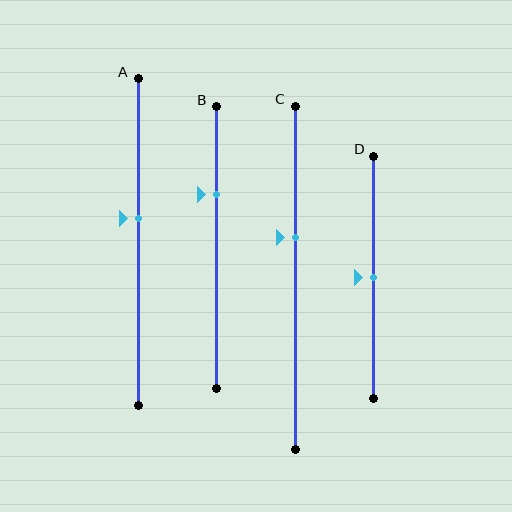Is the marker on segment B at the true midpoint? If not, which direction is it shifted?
No, the marker on segment B is shifted upward by about 19% of the segment length.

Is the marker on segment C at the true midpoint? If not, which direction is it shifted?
No, the marker on segment C is shifted upward by about 12% of the segment length.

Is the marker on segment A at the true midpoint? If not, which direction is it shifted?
No, the marker on segment A is shifted upward by about 7% of the segment length.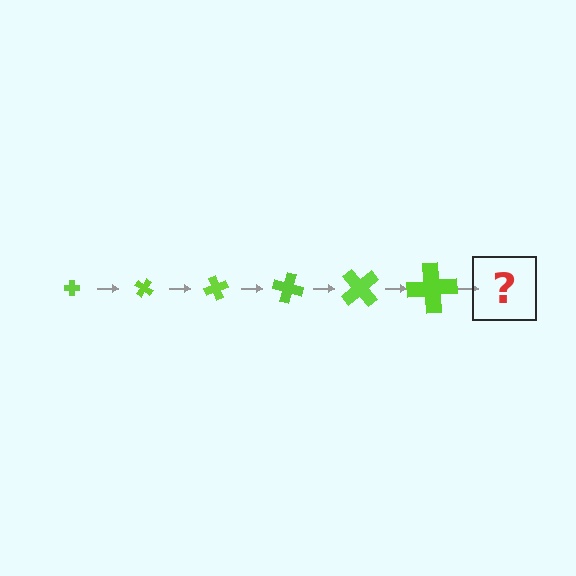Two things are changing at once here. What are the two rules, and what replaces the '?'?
The two rules are that the cross grows larger each step and it rotates 35 degrees each step. The '?' should be a cross, larger than the previous one and rotated 210 degrees from the start.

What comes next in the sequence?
The next element should be a cross, larger than the previous one and rotated 210 degrees from the start.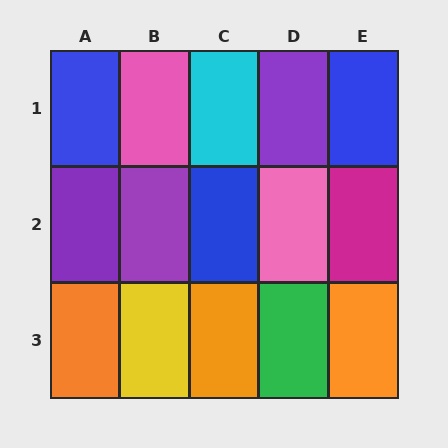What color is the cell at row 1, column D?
Purple.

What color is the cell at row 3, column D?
Green.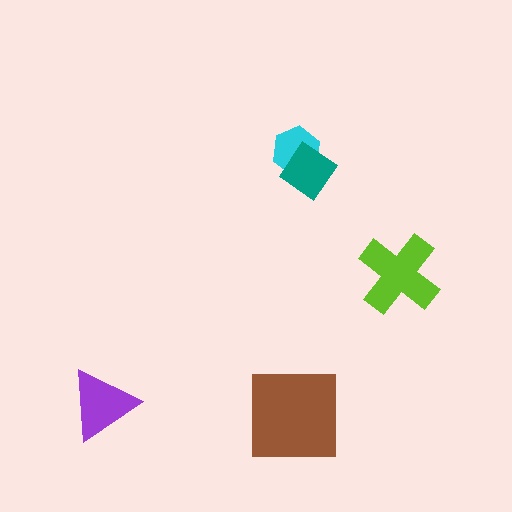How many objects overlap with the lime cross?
0 objects overlap with the lime cross.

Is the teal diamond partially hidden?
No, no other shape covers it.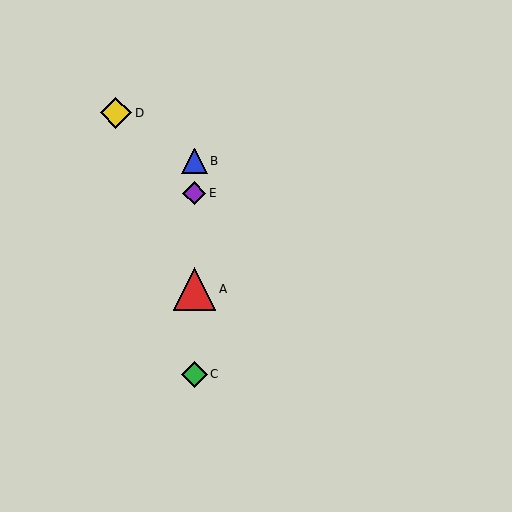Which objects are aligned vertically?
Objects A, B, C, E are aligned vertically.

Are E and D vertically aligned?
No, E is at x≈194 and D is at x≈116.